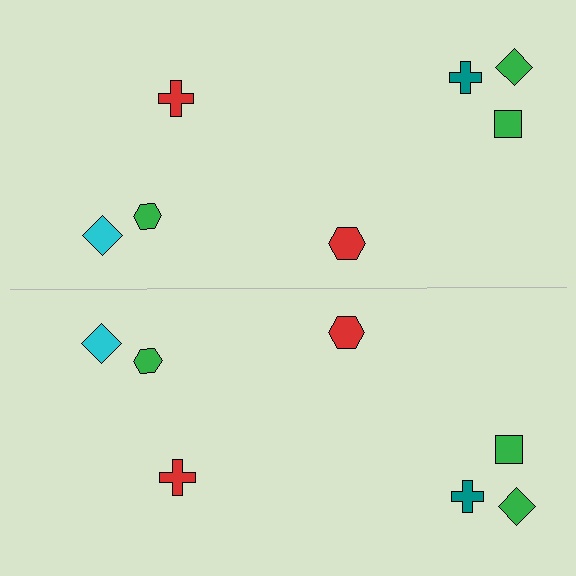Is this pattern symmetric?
Yes, this pattern has bilateral (reflection) symmetry.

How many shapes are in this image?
There are 14 shapes in this image.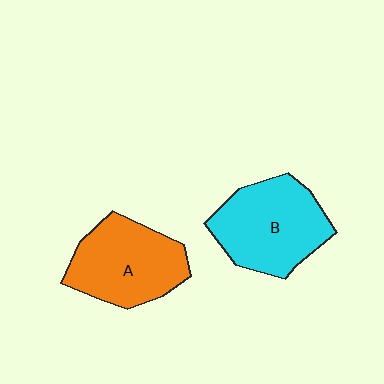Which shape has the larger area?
Shape B (cyan).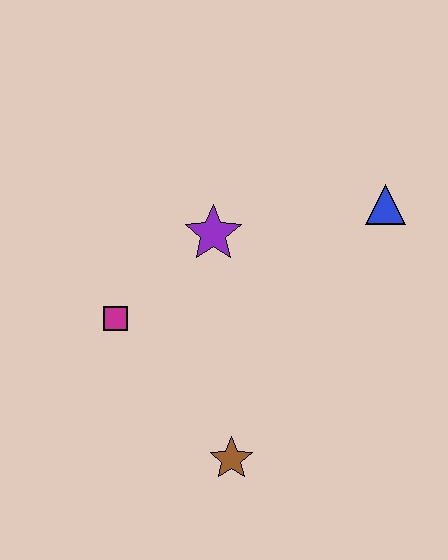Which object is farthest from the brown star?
The blue triangle is farthest from the brown star.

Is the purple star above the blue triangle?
No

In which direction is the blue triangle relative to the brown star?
The blue triangle is above the brown star.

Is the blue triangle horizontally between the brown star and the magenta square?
No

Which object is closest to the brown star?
The magenta square is closest to the brown star.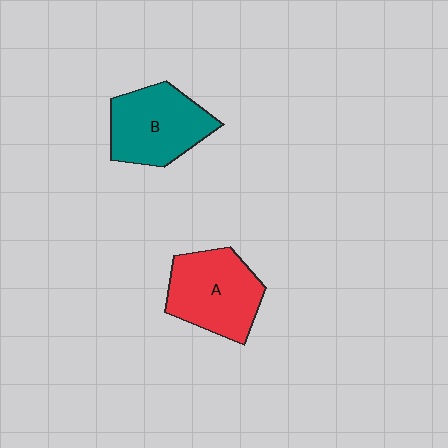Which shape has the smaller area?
Shape B (teal).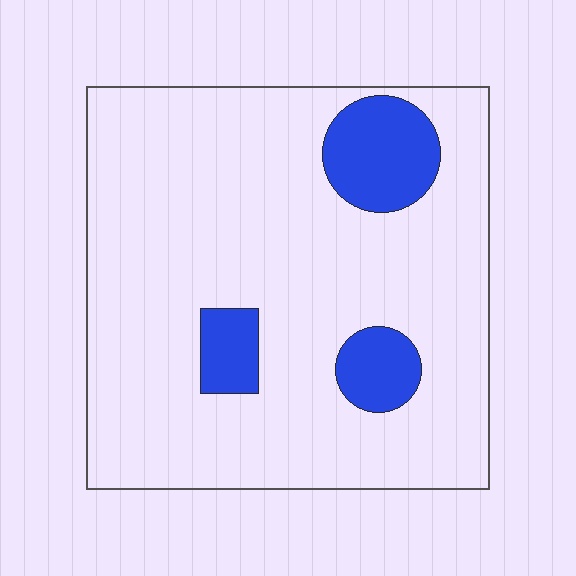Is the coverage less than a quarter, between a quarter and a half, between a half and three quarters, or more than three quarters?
Less than a quarter.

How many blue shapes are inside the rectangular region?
3.